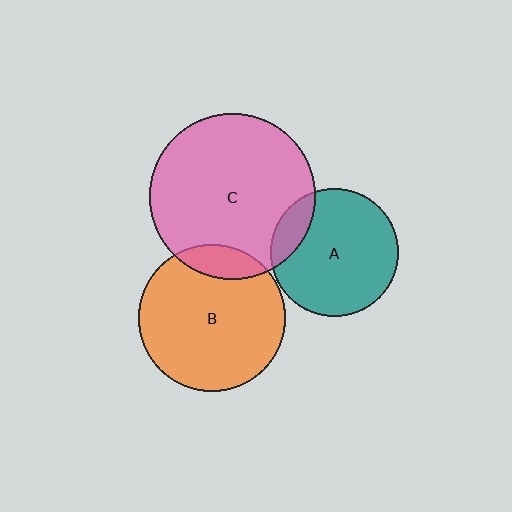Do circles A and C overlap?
Yes.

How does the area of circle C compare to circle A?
Approximately 1.7 times.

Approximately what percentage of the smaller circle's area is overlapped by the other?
Approximately 15%.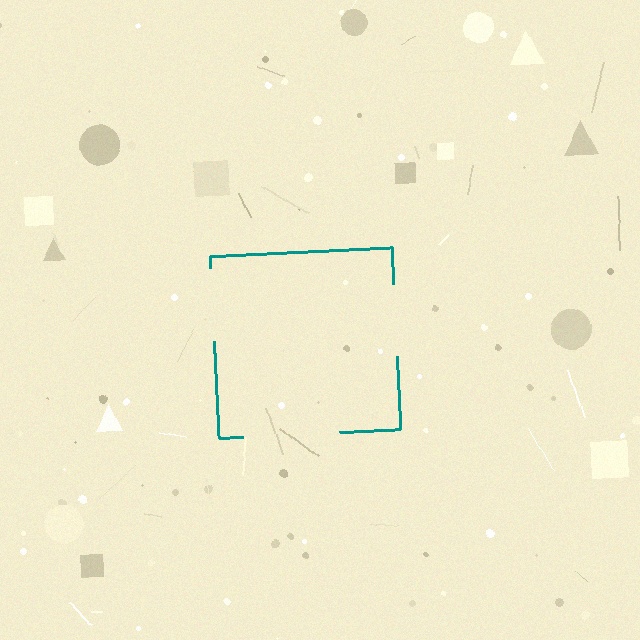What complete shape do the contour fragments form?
The contour fragments form a square.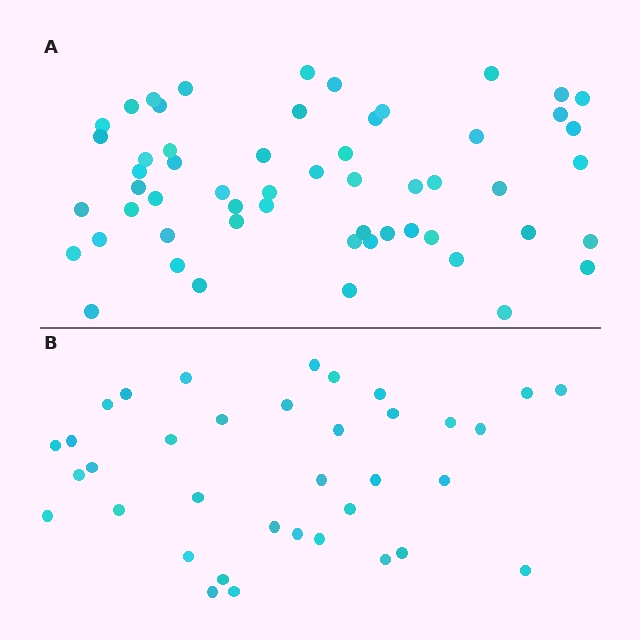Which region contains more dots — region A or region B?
Region A (the top region) has more dots.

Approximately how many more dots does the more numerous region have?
Region A has approximately 20 more dots than region B.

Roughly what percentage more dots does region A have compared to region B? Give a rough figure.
About 55% more.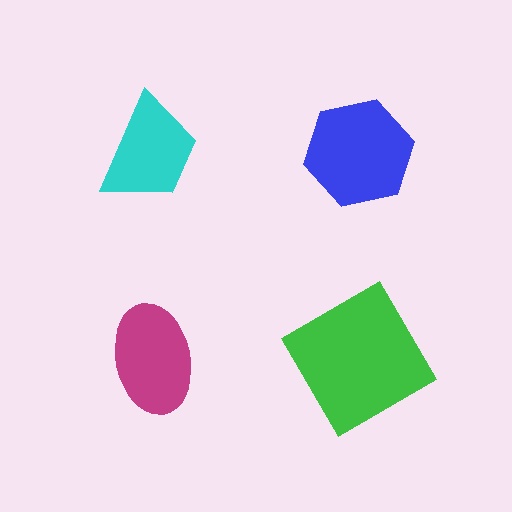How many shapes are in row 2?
2 shapes.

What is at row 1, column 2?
A blue hexagon.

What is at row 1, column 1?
A cyan trapezoid.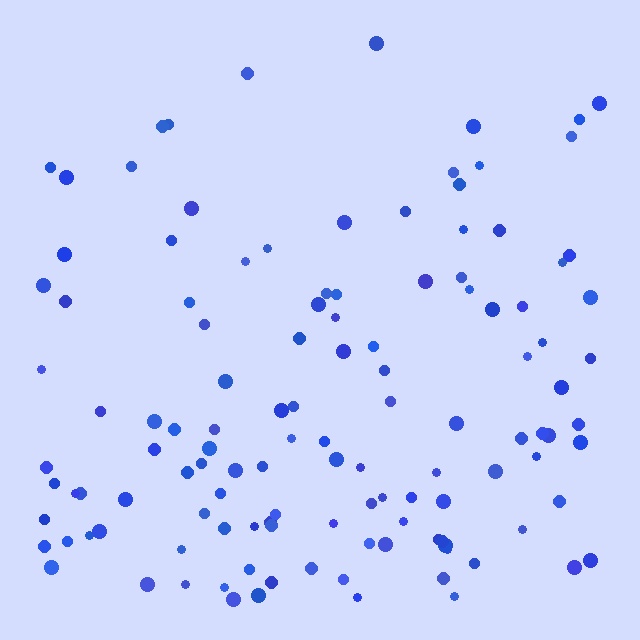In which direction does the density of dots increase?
From top to bottom, with the bottom side densest.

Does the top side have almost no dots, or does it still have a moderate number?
Still a moderate number, just noticeably fewer than the bottom.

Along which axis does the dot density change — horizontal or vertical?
Vertical.